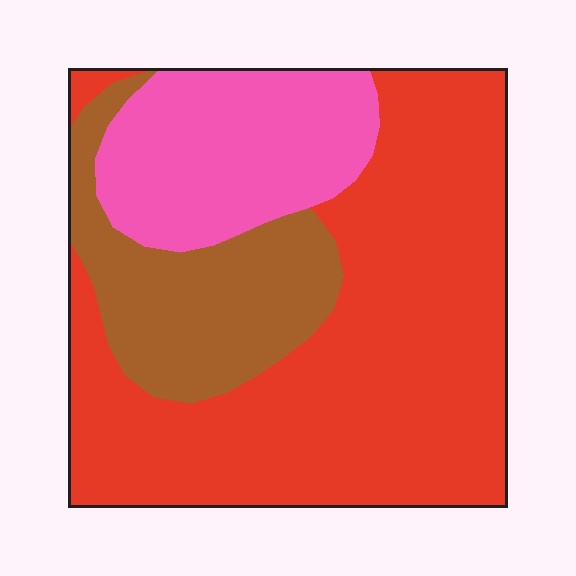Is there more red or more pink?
Red.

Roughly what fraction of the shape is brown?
Brown covers 20% of the shape.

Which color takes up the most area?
Red, at roughly 60%.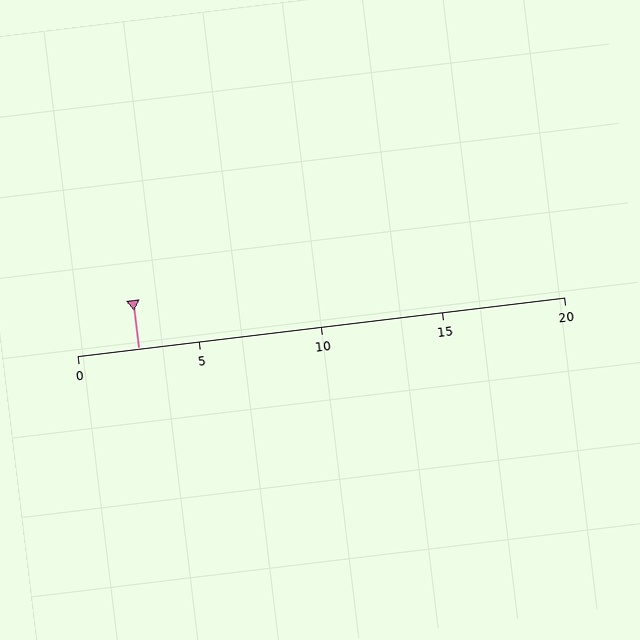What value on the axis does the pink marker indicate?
The marker indicates approximately 2.5.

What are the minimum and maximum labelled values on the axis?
The axis runs from 0 to 20.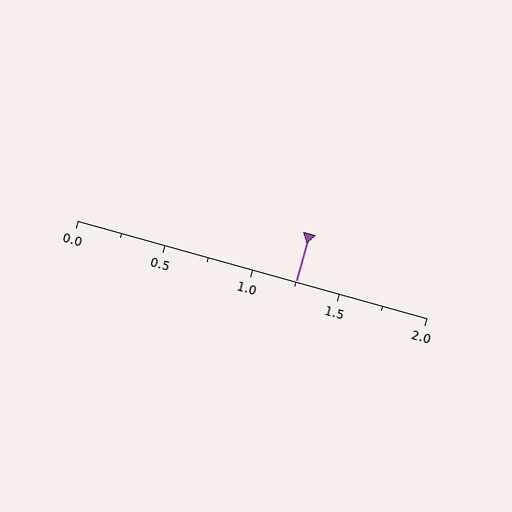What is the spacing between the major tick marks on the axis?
The major ticks are spaced 0.5 apart.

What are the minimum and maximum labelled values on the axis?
The axis runs from 0.0 to 2.0.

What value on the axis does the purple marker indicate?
The marker indicates approximately 1.25.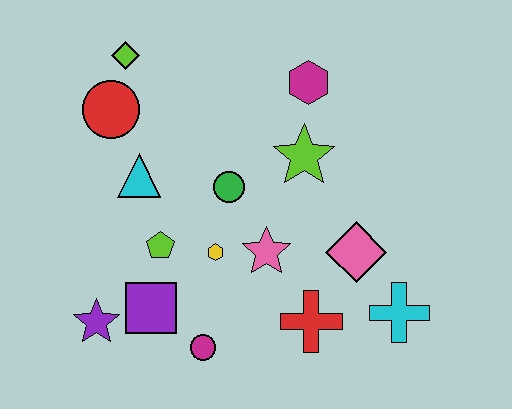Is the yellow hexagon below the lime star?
Yes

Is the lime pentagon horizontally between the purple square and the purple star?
No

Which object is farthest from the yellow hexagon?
The lime diamond is farthest from the yellow hexagon.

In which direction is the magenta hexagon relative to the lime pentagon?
The magenta hexagon is above the lime pentagon.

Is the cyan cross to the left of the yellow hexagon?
No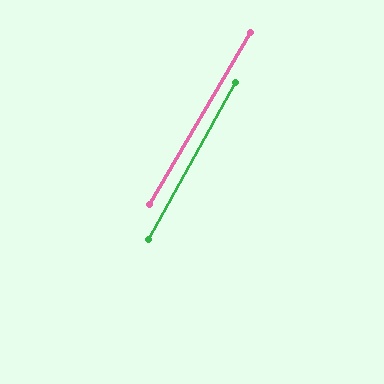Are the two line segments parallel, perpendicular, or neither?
Parallel — their directions differ by only 1.6°.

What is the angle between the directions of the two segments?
Approximately 2 degrees.